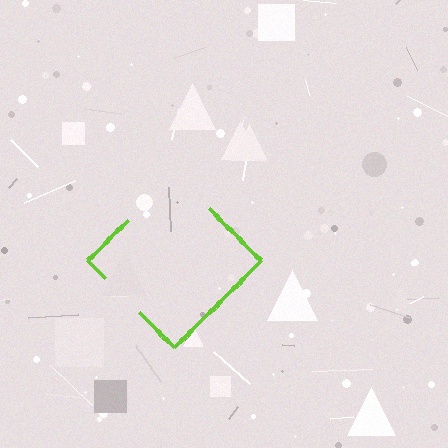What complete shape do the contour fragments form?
The contour fragments form a diamond.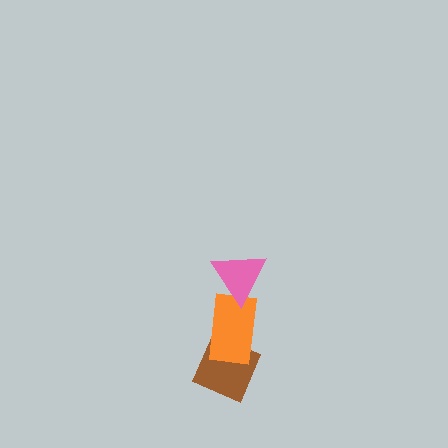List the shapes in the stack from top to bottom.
From top to bottom: the pink triangle, the orange rectangle, the brown diamond.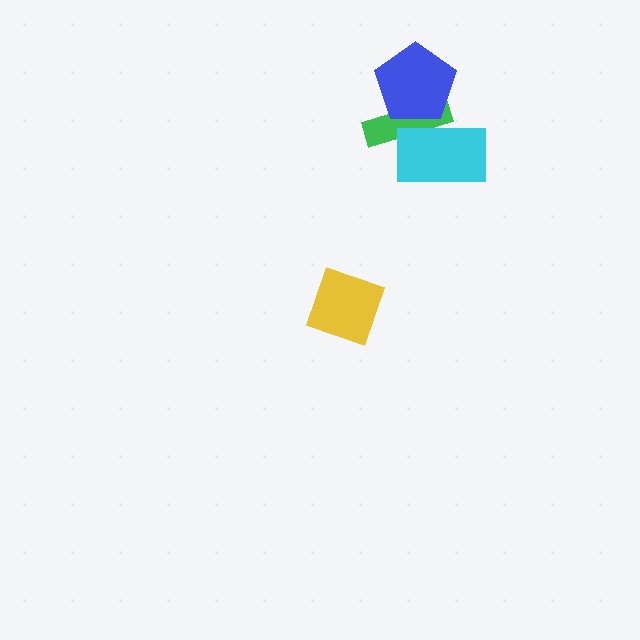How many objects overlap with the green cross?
2 objects overlap with the green cross.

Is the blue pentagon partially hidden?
Yes, it is partially covered by another shape.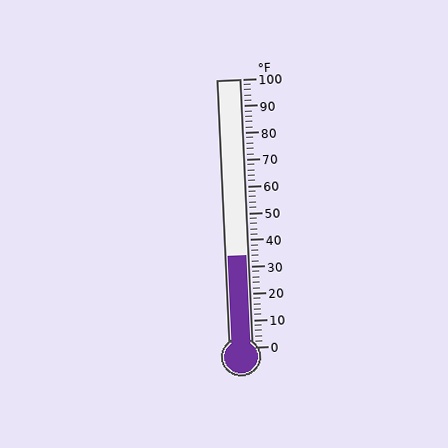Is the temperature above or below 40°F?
The temperature is below 40°F.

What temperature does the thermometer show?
The thermometer shows approximately 34°F.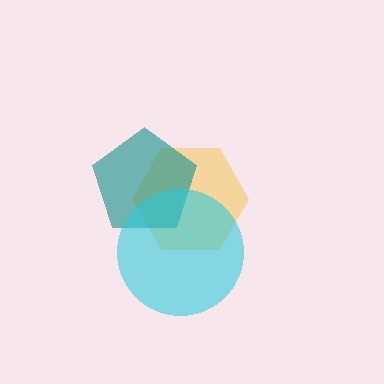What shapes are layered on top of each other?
The layered shapes are: a yellow hexagon, a teal pentagon, a cyan circle.